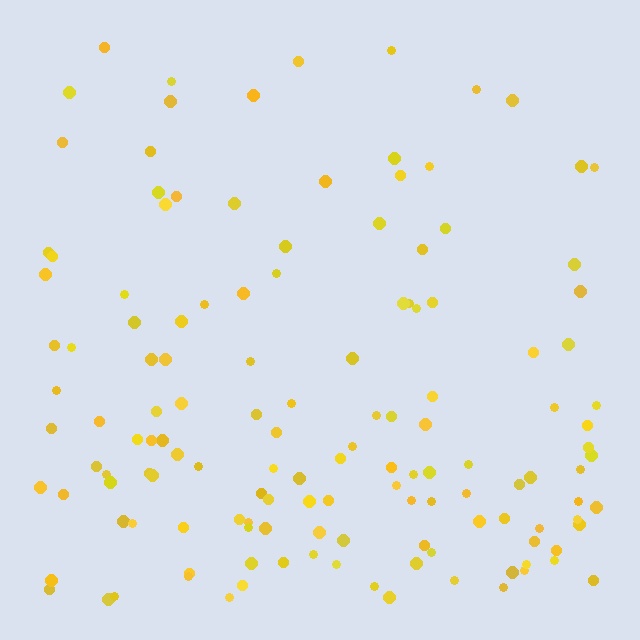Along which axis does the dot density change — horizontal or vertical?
Vertical.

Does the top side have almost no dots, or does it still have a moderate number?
Still a moderate number, just noticeably fewer than the bottom.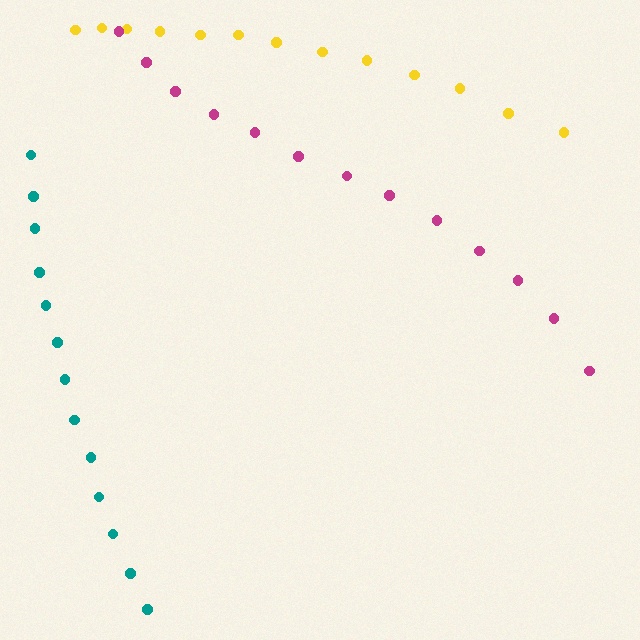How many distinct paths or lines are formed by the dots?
There are 3 distinct paths.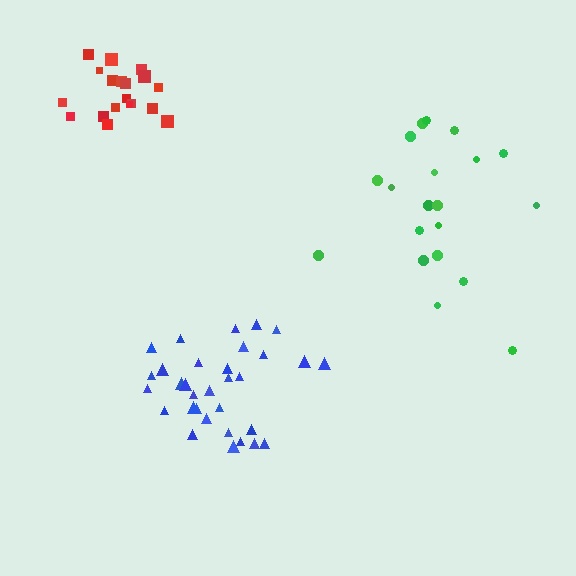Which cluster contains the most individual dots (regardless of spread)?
Blue (32).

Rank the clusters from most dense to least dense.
red, blue, green.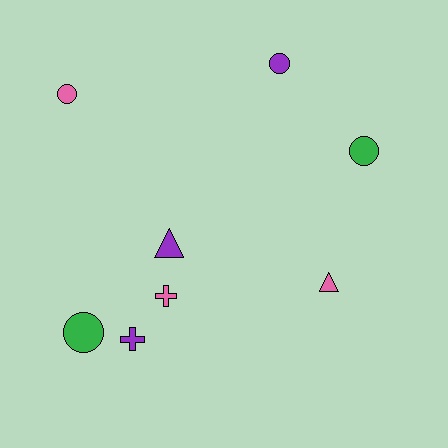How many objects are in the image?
There are 8 objects.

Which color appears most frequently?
Pink, with 3 objects.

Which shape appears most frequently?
Circle, with 4 objects.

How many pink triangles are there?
There is 1 pink triangle.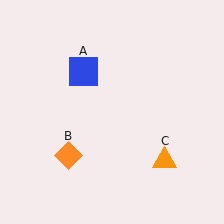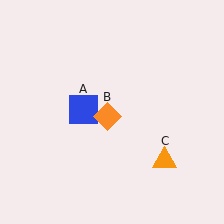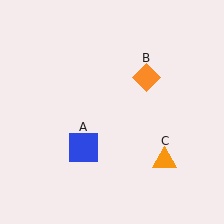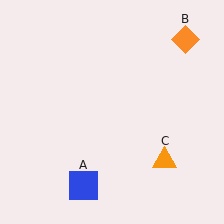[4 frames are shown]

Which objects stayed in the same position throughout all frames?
Orange triangle (object C) remained stationary.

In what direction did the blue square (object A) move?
The blue square (object A) moved down.